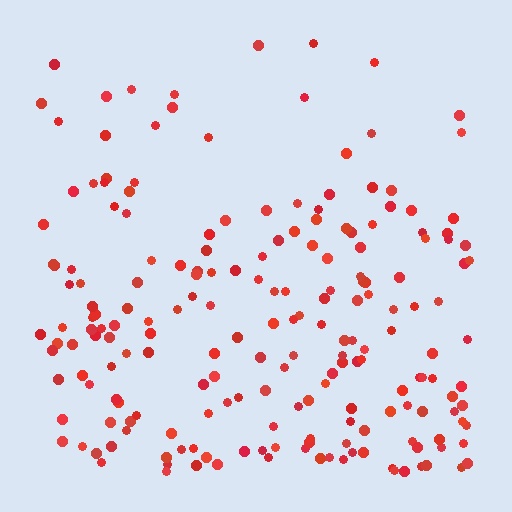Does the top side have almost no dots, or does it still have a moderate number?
Still a moderate number, just noticeably fewer than the bottom.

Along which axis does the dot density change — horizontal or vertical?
Vertical.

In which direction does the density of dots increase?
From top to bottom, with the bottom side densest.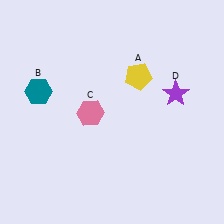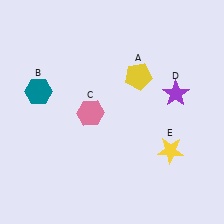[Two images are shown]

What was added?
A yellow star (E) was added in Image 2.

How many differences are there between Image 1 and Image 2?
There is 1 difference between the two images.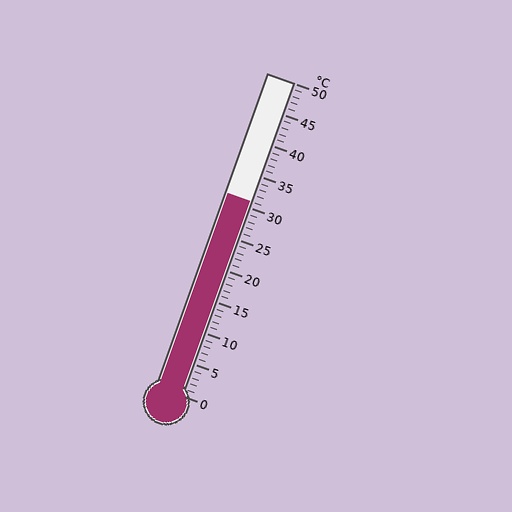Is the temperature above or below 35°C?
The temperature is below 35°C.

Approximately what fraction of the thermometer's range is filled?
The thermometer is filled to approximately 60% of its range.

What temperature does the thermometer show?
The thermometer shows approximately 31°C.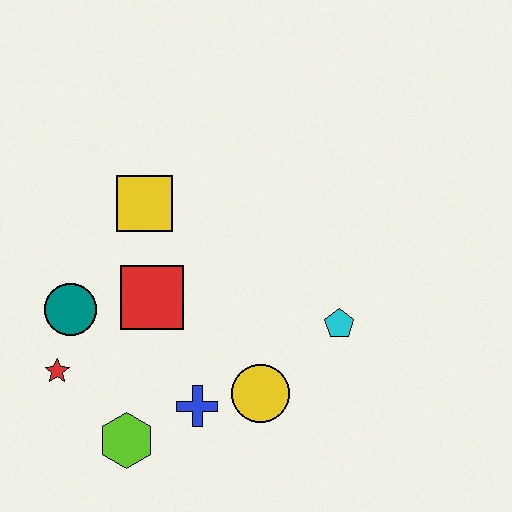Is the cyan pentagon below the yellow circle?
No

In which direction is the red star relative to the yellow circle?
The red star is to the left of the yellow circle.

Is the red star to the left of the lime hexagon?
Yes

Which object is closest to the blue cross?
The yellow circle is closest to the blue cross.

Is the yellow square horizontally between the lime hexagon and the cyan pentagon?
Yes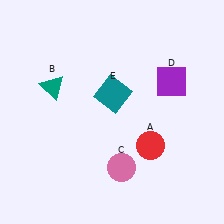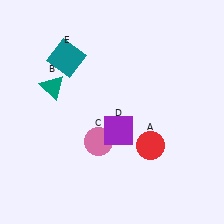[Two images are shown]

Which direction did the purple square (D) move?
The purple square (D) moved left.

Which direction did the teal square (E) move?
The teal square (E) moved left.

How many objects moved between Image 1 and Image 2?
3 objects moved between the two images.